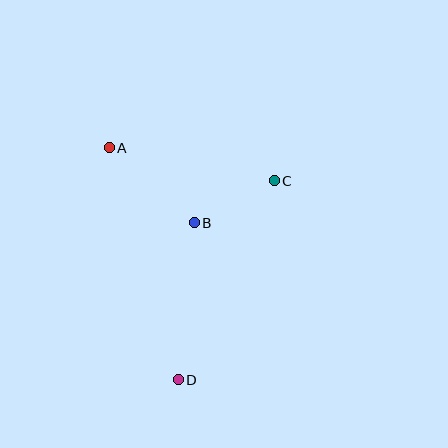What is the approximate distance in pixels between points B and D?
The distance between B and D is approximately 157 pixels.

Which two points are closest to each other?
Points B and C are closest to each other.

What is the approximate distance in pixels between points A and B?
The distance between A and B is approximately 113 pixels.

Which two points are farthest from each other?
Points A and D are farthest from each other.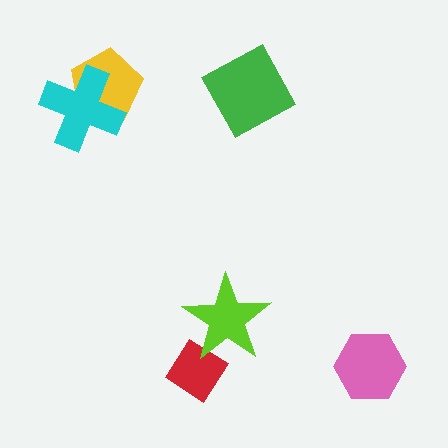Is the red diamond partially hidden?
Yes, it is partially covered by another shape.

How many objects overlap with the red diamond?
1 object overlaps with the red diamond.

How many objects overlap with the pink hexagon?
0 objects overlap with the pink hexagon.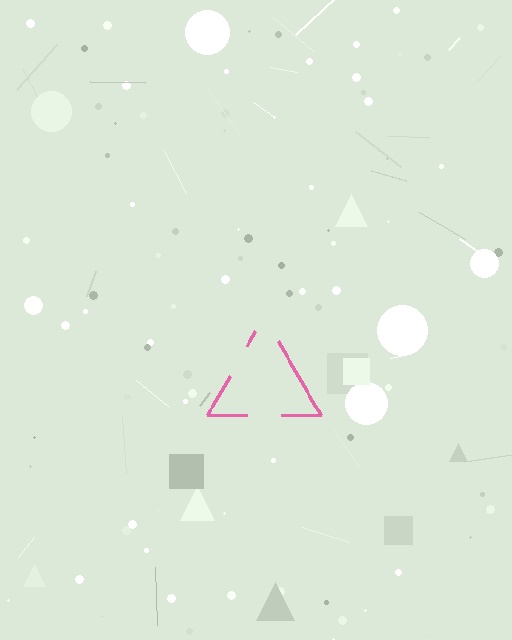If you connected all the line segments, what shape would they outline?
They would outline a triangle.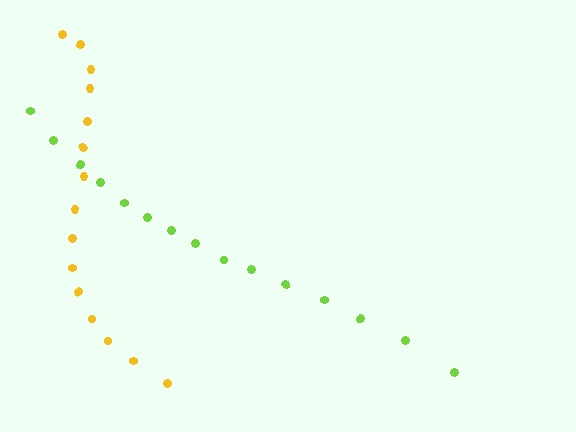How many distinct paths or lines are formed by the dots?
There are 2 distinct paths.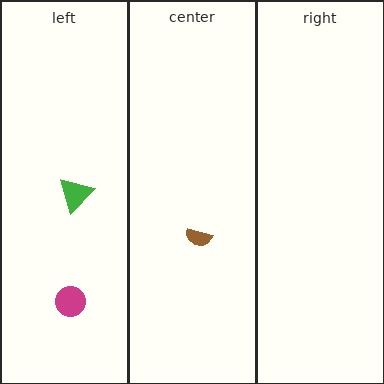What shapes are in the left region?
The green triangle, the magenta circle.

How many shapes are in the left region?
2.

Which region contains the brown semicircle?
The center region.